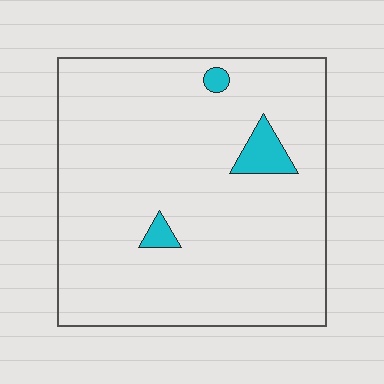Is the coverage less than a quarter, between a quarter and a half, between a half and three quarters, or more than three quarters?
Less than a quarter.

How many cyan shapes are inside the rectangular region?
3.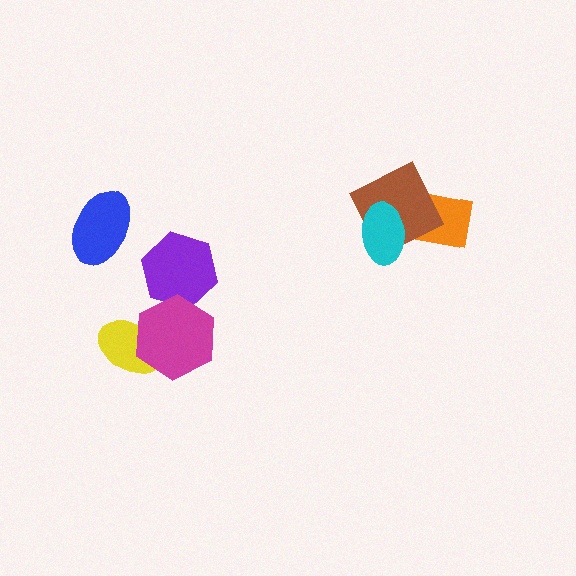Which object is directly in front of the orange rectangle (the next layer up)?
The brown square is directly in front of the orange rectangle.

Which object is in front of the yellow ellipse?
The magenta hexagon is in front of the yellow ellipse.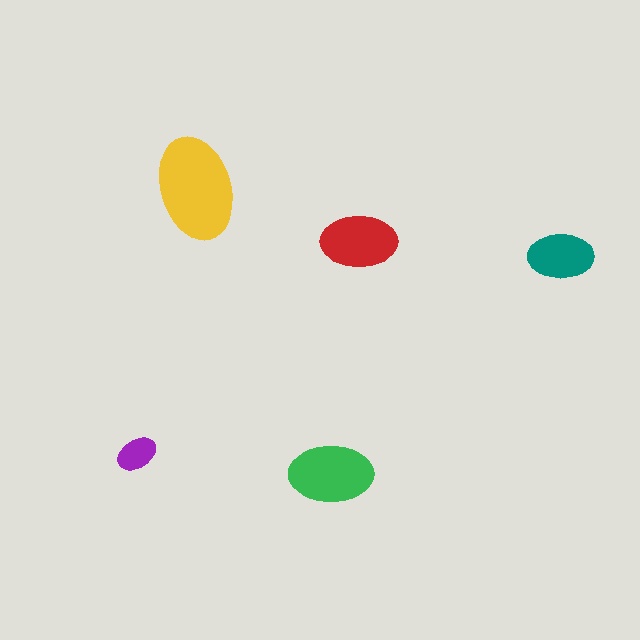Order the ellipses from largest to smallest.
the yellow one, the green one, the red one, the teal one, the purple one.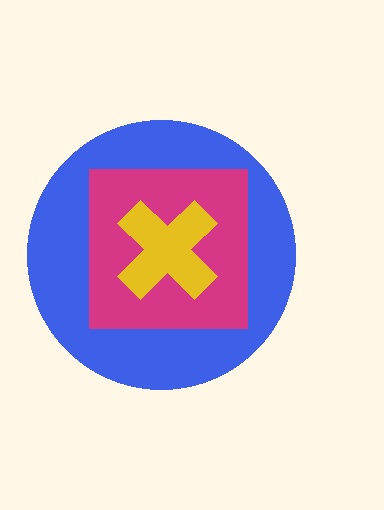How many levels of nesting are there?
3.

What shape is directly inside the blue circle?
The magenta square.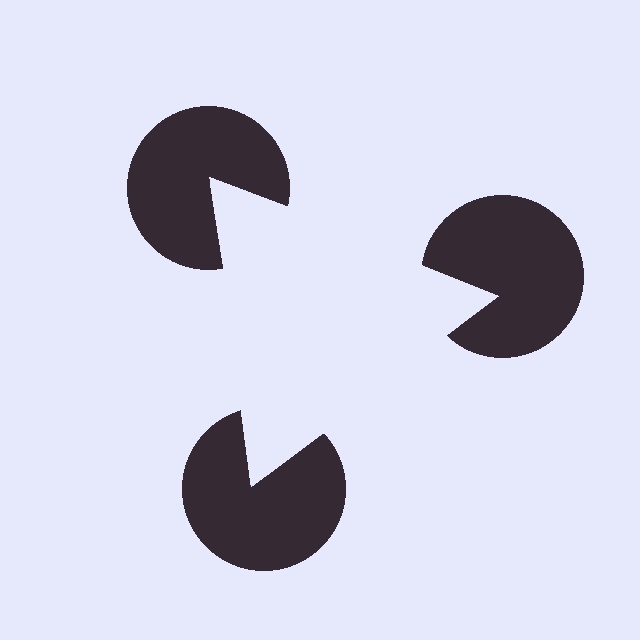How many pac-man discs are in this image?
There are 3 — one at each vertex of the illusory triangle.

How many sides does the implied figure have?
3 sides.